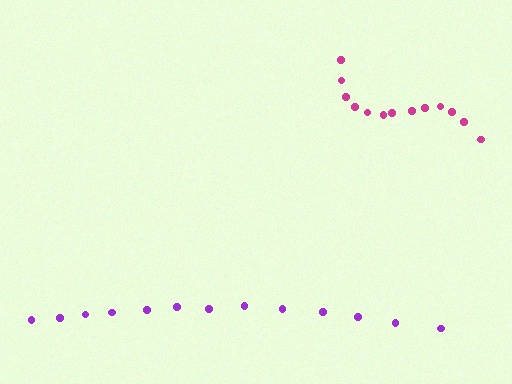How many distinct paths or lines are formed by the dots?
There are 2 distinct paths.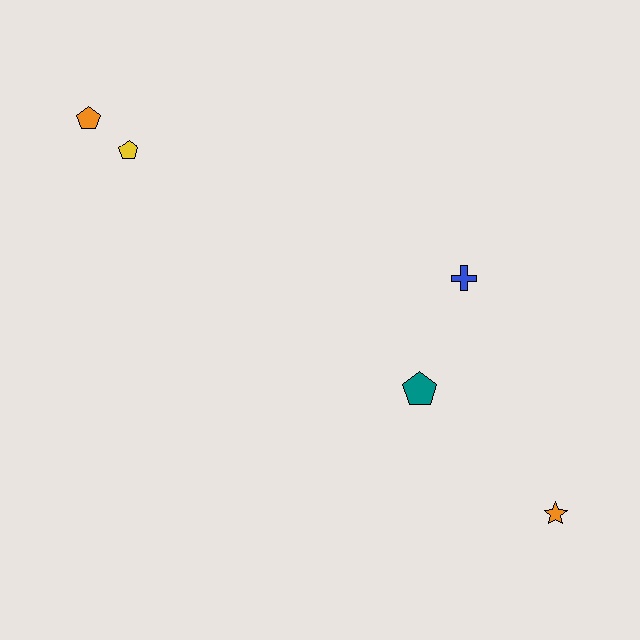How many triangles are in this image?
There are no triangles.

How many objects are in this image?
There are 5 objects.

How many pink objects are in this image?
There are no pink objects.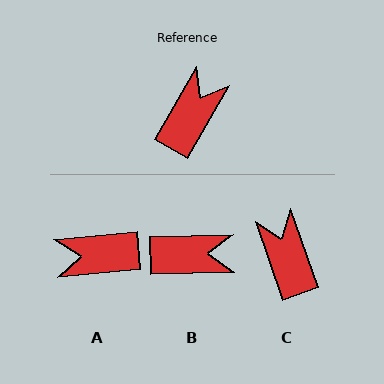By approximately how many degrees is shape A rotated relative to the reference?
Approximately 125 degrees counter-clockwise.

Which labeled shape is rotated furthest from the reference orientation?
A, about 125 degrees away.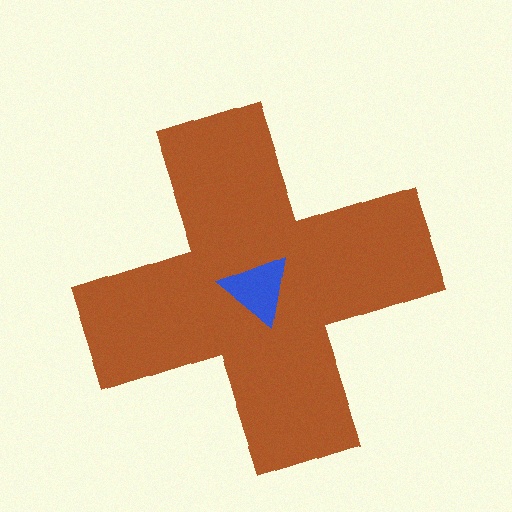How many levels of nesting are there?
2.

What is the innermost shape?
The blue triangle.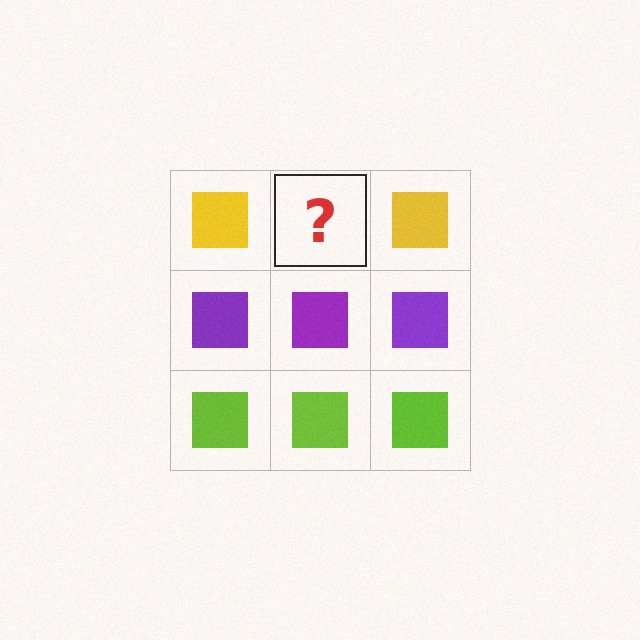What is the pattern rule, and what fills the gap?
The rule is that each row has a consistent color. The gap should be filled with a yellow square.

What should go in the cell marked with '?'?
The missing cell should contain a yellow square.